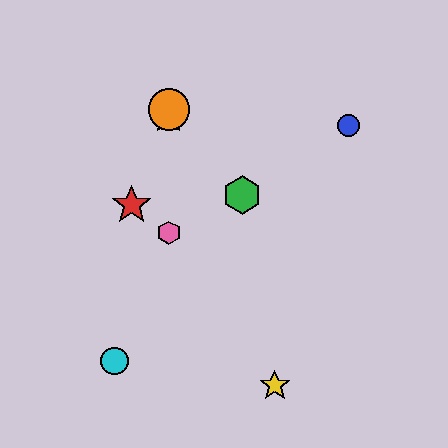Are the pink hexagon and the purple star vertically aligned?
Yes, both are at x≈169.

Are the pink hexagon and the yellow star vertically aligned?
No, the pink hexagon is at x≈169 and the yellow star is at x≈275.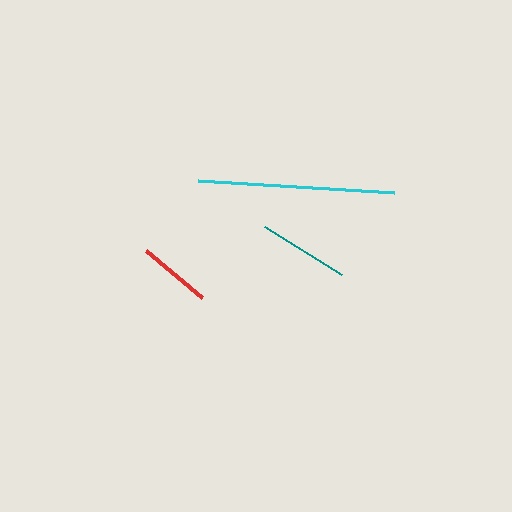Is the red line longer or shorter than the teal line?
The teal line is longer than the red line.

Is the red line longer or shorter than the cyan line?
The cyan line is longer than the red line.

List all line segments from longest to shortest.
From longest to shortest: cyan, teal, red.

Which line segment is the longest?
The cyan line is the longest at approximately 196 pixels.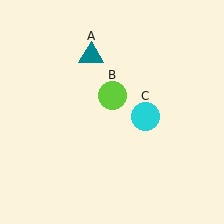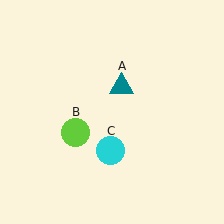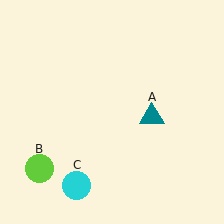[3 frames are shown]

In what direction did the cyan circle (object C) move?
The cyan circle (object C) moved down and to the left.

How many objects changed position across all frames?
3 objects changed position: teal triangle (object A), lime circle (object B), cyan circle (object C).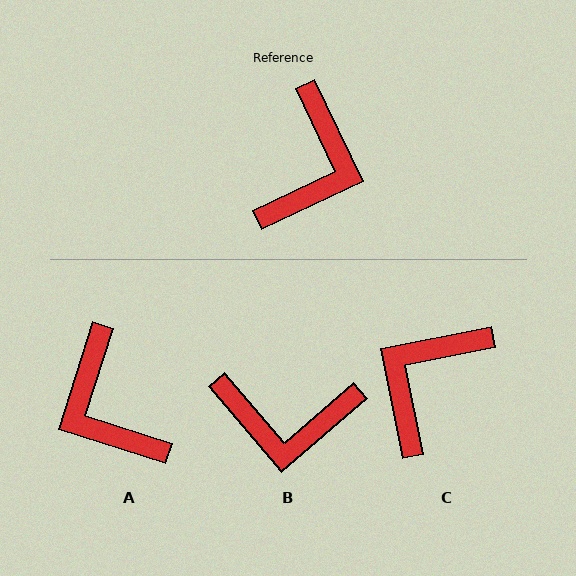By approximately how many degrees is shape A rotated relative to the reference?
Approximately 133 degrees clockwise.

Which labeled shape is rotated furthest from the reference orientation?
C, about 166 degrees away.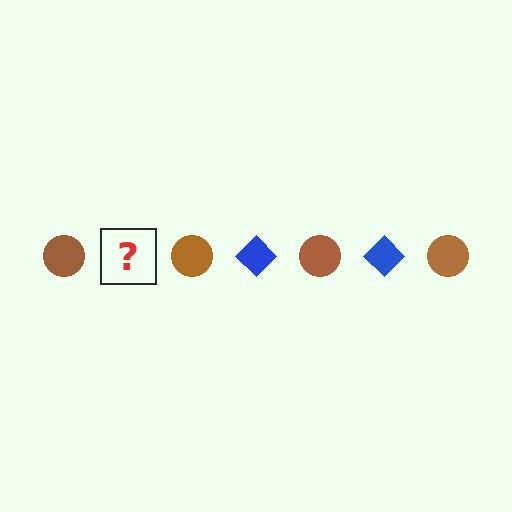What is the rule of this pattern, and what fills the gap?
The rule is that the pattern alternates between brown circle and blue diamond. The gap should be filled with a blue diamond.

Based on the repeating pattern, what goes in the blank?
The blank should be a blue diamond.